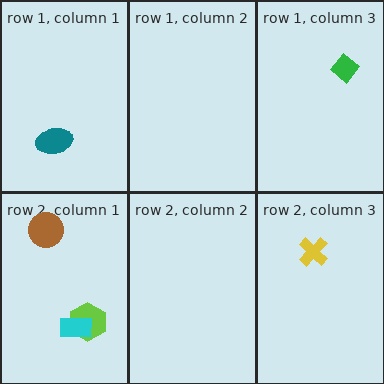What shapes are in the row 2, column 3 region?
The yellow cross.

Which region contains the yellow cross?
The row 2, column 3 region.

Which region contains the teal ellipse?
The row 1, column 1 region.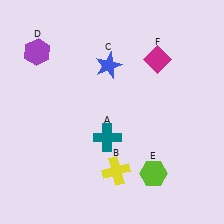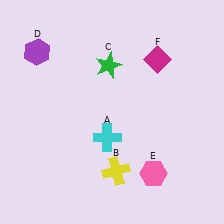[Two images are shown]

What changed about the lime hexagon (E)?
In Image 1, E is lime. In Image 2, it changed to pink.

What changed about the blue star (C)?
In Image 1, C is blue. In Image 2, it changed to green.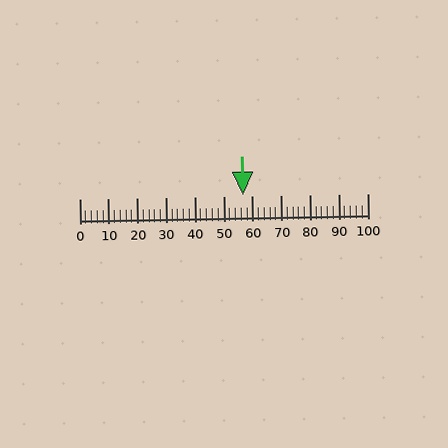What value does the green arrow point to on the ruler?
The green arrow points to approximately 57.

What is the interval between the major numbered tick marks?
The major tick marks are spaced 10 units apart.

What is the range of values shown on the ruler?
The ruler shows values from 0 to 100.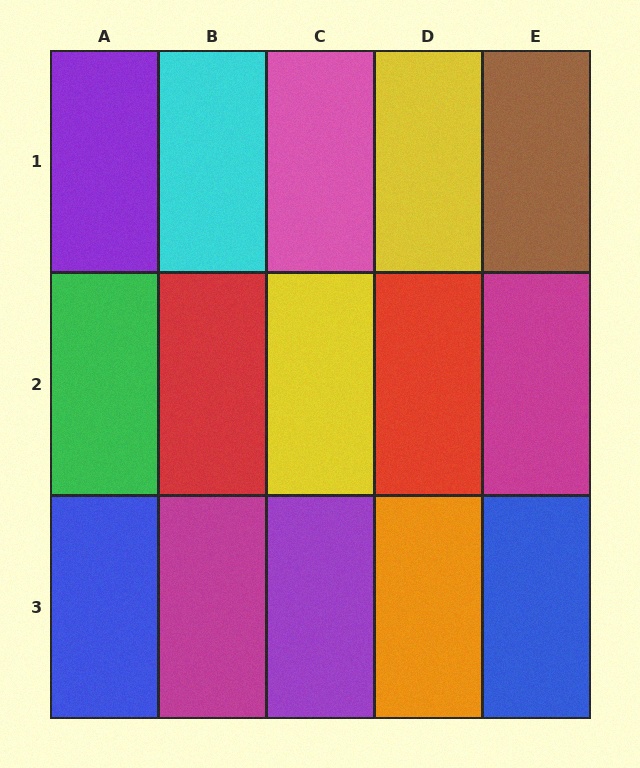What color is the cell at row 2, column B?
Red.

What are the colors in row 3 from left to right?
Blue, magenta, purple, orange, blue.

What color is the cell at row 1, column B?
Cyan.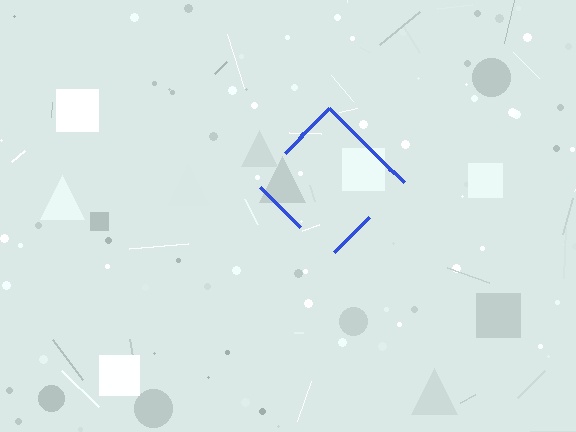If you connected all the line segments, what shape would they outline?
They would outline a diamond.